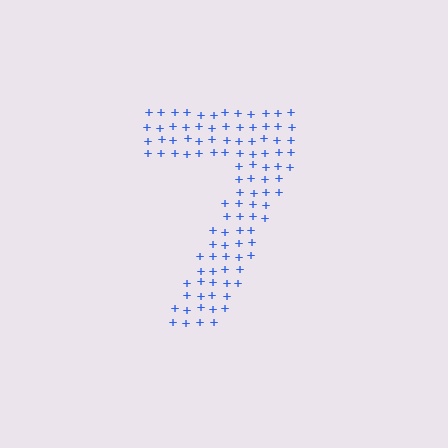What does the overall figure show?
The overall figure shows the digit 7.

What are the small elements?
The small elements are plus signs.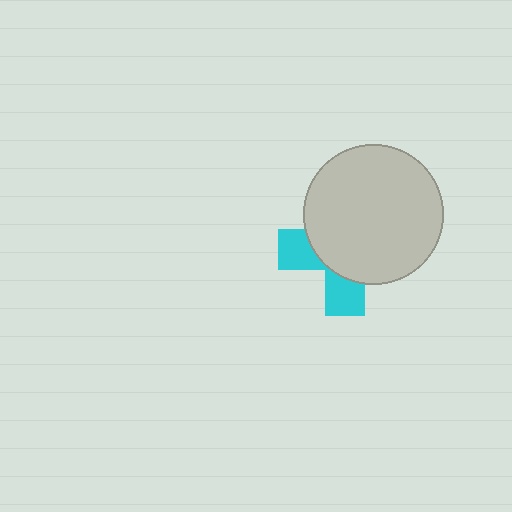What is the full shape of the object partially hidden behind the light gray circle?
The partially hidden object is a cyan cross.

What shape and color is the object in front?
The object in front is a light gray circle.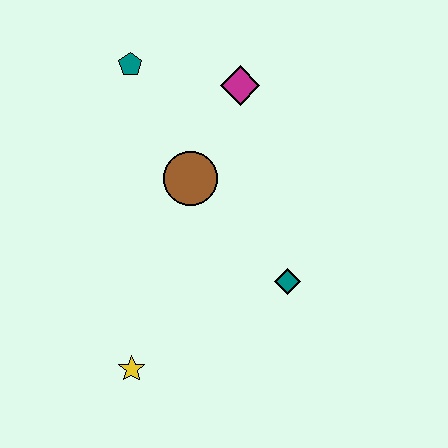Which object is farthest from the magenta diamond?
The yellow star is farthest from the magenta diamond.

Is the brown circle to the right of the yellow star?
Yes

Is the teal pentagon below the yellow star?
No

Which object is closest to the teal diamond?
The brown circle is closest to the teal diamond.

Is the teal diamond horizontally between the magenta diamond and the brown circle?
No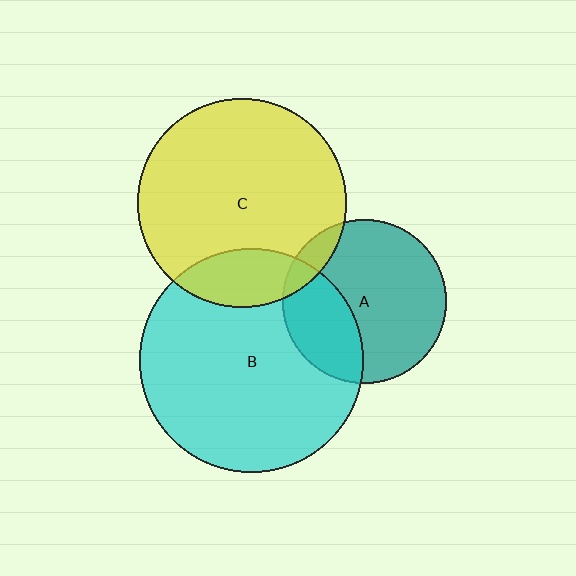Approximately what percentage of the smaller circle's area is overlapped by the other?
Approximately 10%.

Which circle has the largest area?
Circle B (cyan).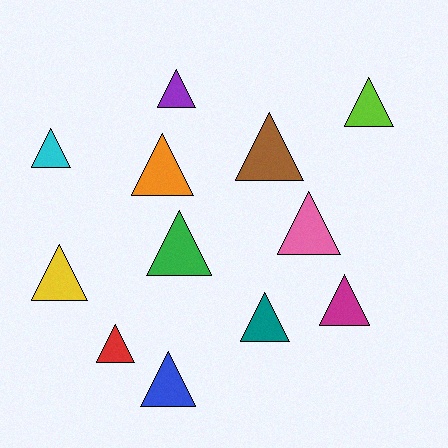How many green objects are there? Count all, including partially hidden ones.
There is 1 green object.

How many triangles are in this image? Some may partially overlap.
There are 12 triangles.